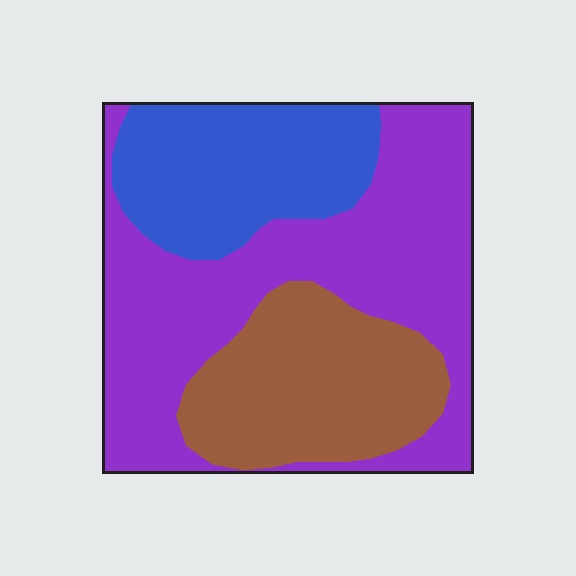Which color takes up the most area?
Purple, at roughly 50%.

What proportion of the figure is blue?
Blue takes up less than a quarter of the figure.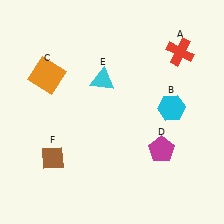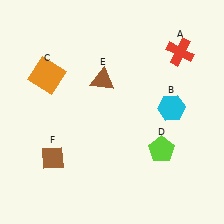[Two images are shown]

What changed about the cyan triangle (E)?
In Image 1, E is cyan. In Image 2, it changed to brown.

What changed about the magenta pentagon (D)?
In Image 1, D is magenta. In Image 2, it changed to lime.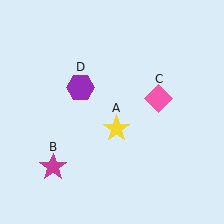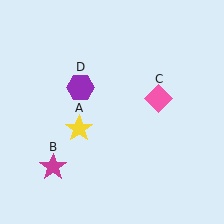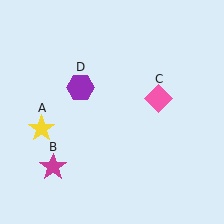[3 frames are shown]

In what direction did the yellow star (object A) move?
The yellow star (object A) moved left.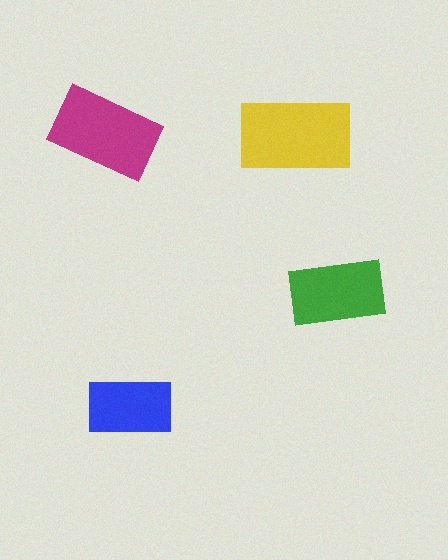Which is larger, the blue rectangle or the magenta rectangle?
The magenta one.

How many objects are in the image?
There are 4 objects in the image.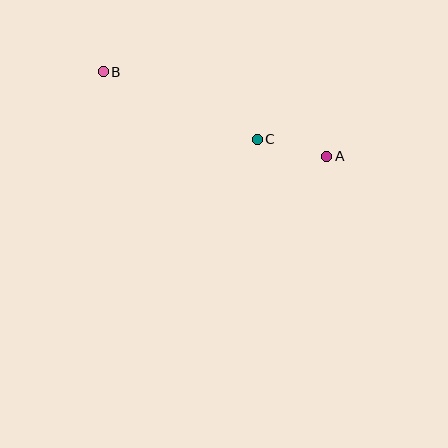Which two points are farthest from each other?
Points A and B are farthest from each other.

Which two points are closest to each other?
Points A and C are closest to each other.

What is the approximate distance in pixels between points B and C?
The distance between B and C is approximately 168 pixels.